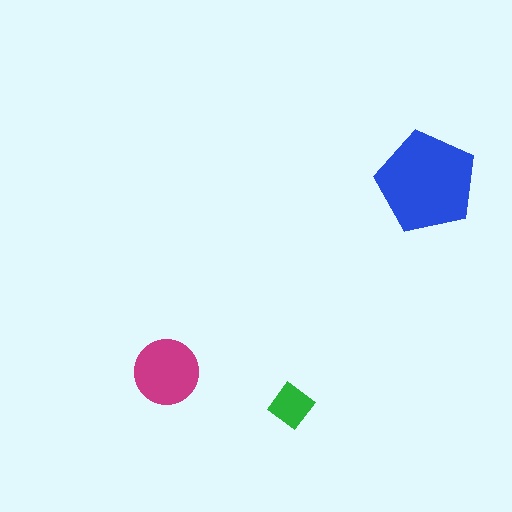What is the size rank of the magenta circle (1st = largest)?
2nd.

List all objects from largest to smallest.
The blue pentagon, the magenta circle, the green diamond.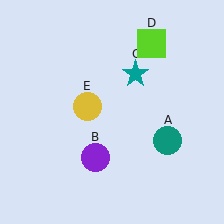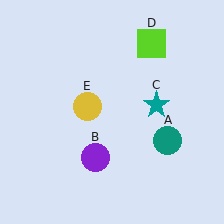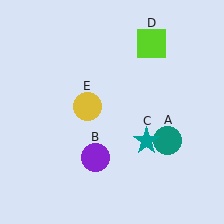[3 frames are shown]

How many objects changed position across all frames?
1 object changed position: teal star (object C).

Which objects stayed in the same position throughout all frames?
Teal circle (object A) and purple circle (object B) and lime square (object D) and yellow circle (object E) remained stationary.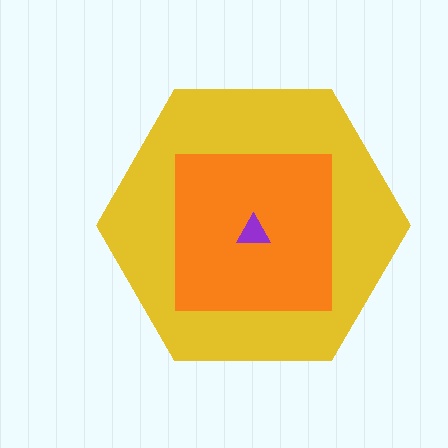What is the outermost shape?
The yellow hexagon.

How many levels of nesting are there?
3.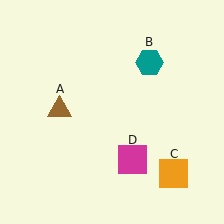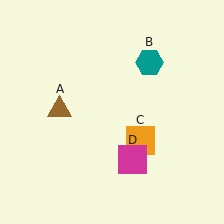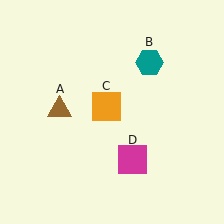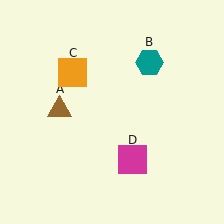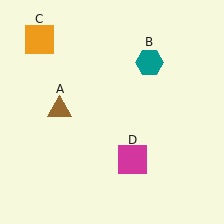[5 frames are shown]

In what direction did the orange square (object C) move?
The orange square (object C) moved up and to the left.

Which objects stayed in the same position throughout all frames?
Brown triangle (object A) and teal hexagon (object B) and magenta square (object D) remained stationary.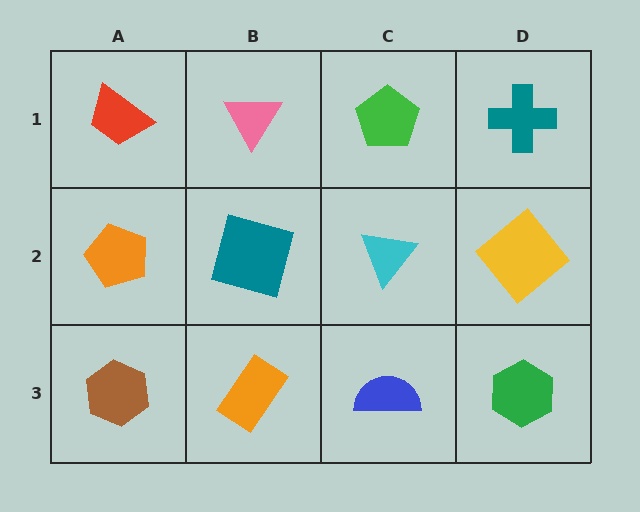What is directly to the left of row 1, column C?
A pink triangle.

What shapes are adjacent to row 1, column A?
An orange pentagon (row 2, column A), a pink triangle (row 1, column B).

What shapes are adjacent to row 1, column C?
A cyan triangle (row 2, column C), a pink triangle (row 1, column B), a teal cross (row 1, column D).